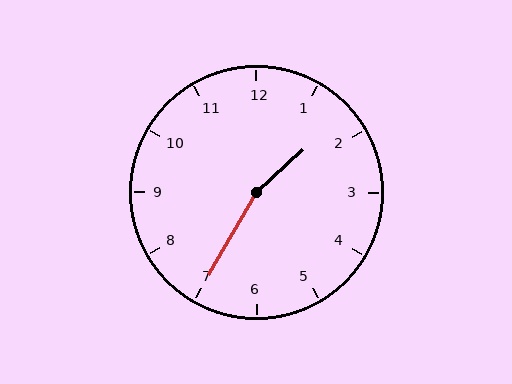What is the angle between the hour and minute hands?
Approximately 162 degrees.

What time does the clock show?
1:35.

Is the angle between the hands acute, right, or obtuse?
It is obtuse.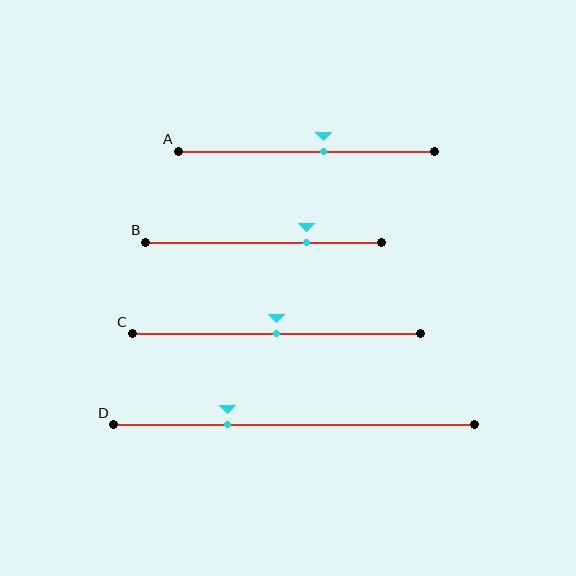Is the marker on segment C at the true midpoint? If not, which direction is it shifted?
Yes, the marker on segment C is at the true midpoint.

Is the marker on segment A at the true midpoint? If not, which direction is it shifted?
No, the marker on segment A is shifted to the right by about 7% of the segment length.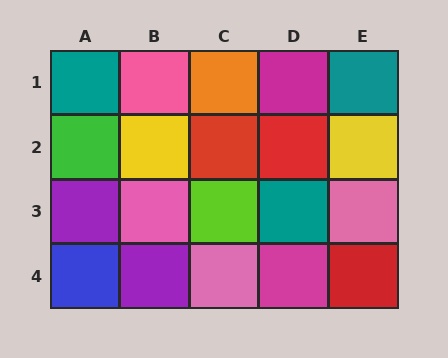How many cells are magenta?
2 cells are magenta.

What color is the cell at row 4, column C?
Pink.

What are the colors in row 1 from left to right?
Teal, pink, orange, magenta, teal.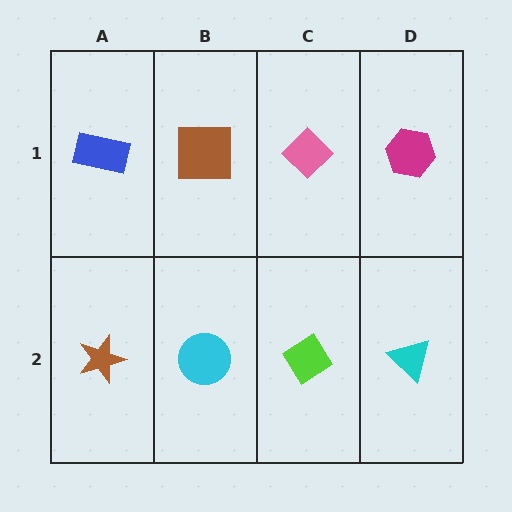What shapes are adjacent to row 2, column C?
A pink diamond (row 1, column C), a cyan circle (row 2, column B), a cyan triangle (row 2, column D).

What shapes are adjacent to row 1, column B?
A cyan circle (row 2, column B), a blue rectangle (row 1, column A), a pink diamond (row 1, column C).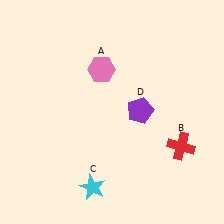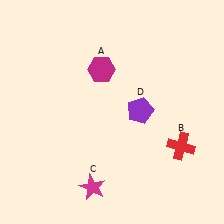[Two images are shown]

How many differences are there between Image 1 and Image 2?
There are 2 differences between the two images.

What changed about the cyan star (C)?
In Image 1, C is cyan. In Image 2, it changed to magenta.